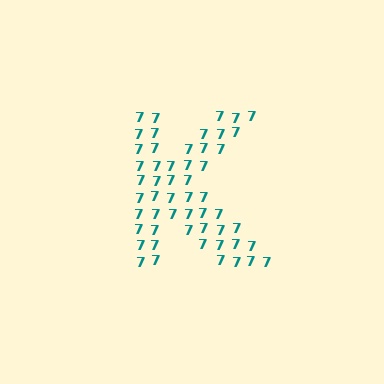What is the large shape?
The large shape is the letter K.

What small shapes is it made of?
It is made of small digit 7's.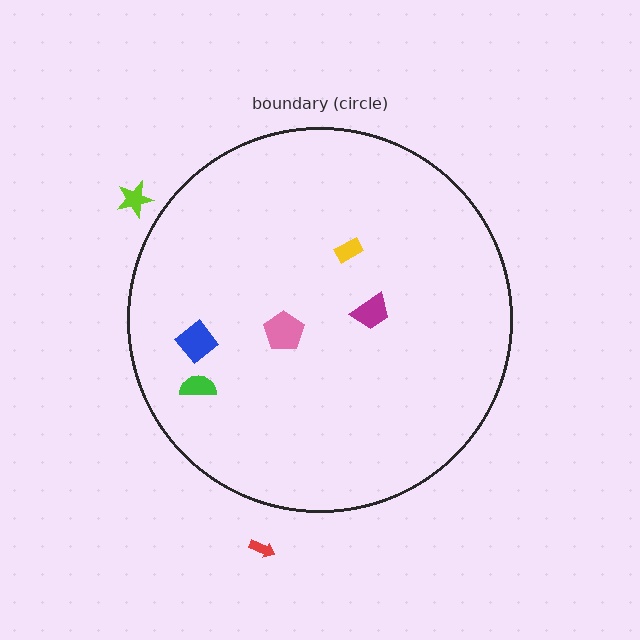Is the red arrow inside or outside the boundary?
Outside.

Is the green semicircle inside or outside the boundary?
Inside.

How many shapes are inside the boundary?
5 inside, 2 outside.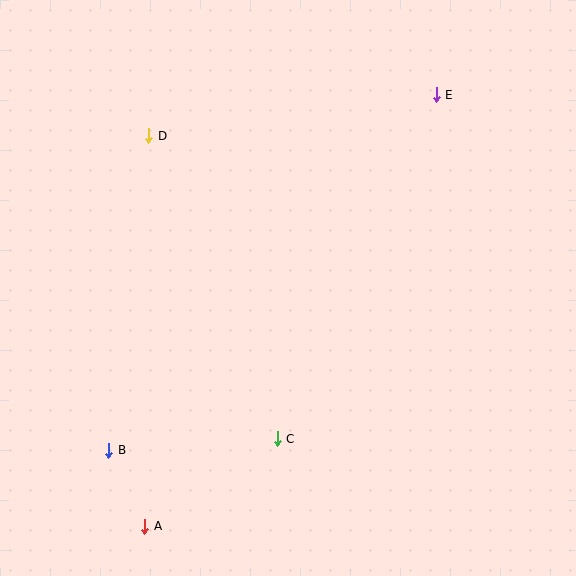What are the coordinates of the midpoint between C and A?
The midpoint between C and A is at (211, 483).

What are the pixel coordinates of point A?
Point A is at (145, 526).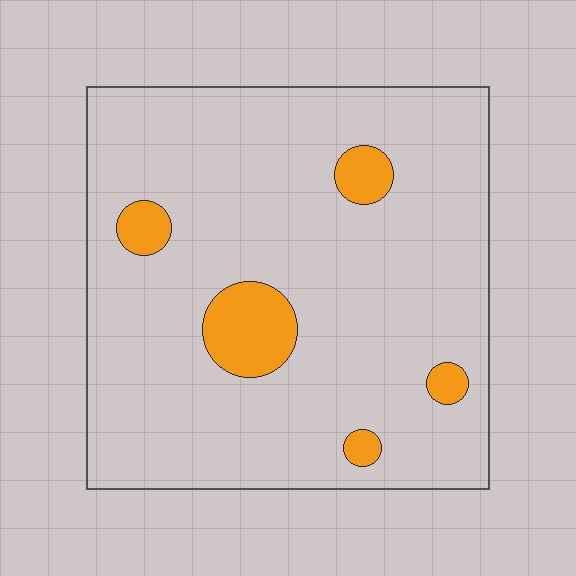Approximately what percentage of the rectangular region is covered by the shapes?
Approximately 10%.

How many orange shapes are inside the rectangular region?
5.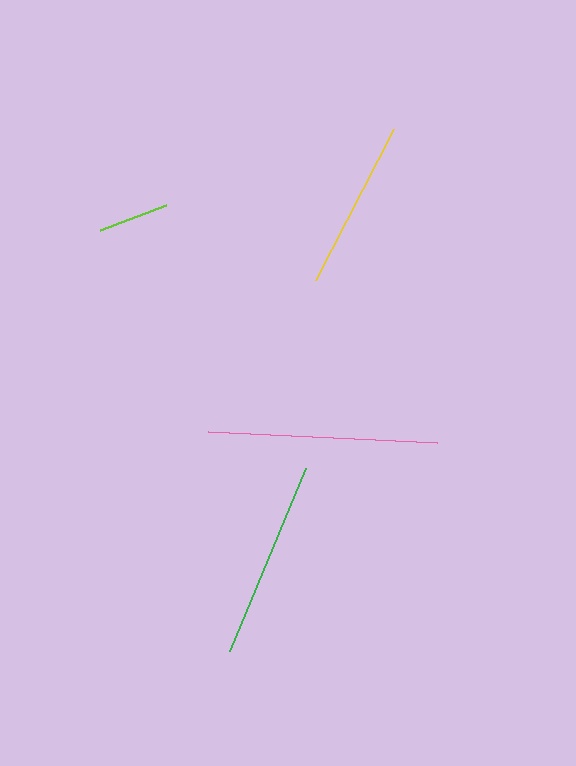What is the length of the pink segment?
The pink segment is approximately 229 pixels long.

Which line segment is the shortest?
The lime line is the shortest at approximately 71 pixels.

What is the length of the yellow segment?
The yellow segment is approximately 170 pixels long.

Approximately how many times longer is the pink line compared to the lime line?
The pink line is approximately 3.2 times the length of the lime line.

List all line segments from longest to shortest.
From longest to shortest: pink, green, yellow, lime.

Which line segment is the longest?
The pink line is the longest at approximately 229 pixels.